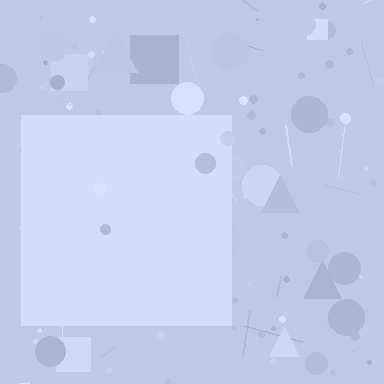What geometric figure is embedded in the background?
A square is embedded in the background.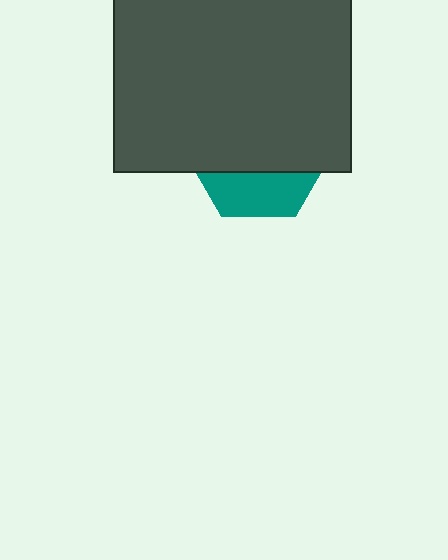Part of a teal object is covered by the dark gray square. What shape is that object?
It is a hexagon.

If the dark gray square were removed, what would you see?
You would see the complete teal hexagon.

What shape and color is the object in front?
The object in front is a dark gray square.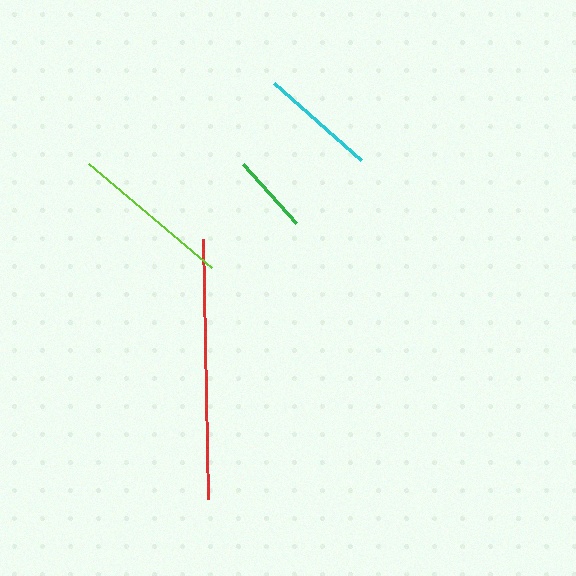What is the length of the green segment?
The green segment is approximately 79 pixels long.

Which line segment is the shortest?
The green line is the shortest at approximately 79 pixels.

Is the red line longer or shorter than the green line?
The red line is longer than the green line.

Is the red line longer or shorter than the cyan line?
The red line is longer than the cyan line.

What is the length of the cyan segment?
The cyan segment is approximately 116 pixels long.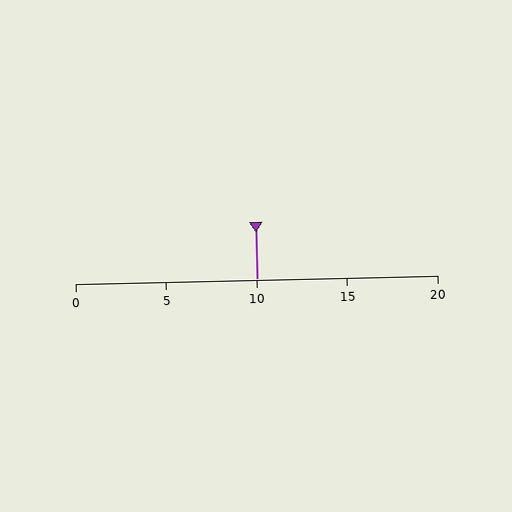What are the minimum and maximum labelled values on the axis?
The axis runs from 0 to 20.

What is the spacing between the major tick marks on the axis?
The major ticks are spaced 5 apart.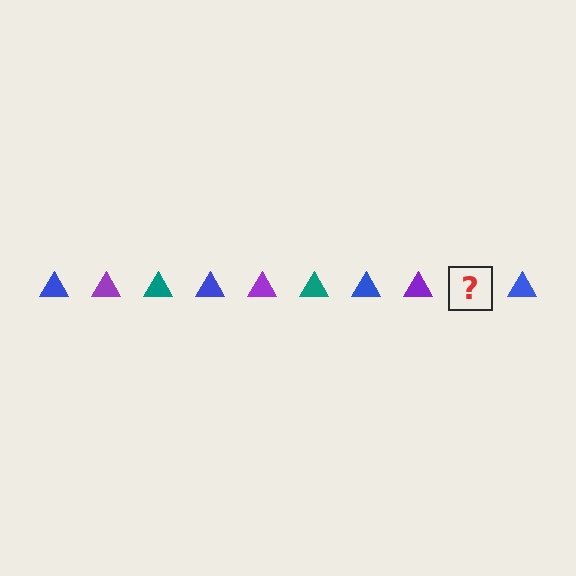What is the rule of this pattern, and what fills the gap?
The rule is that the pattern cycles through blue, purple, teal triangles. The gap should be filled with a teal triangle.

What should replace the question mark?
The question mark should be replaced with a teal triangle.